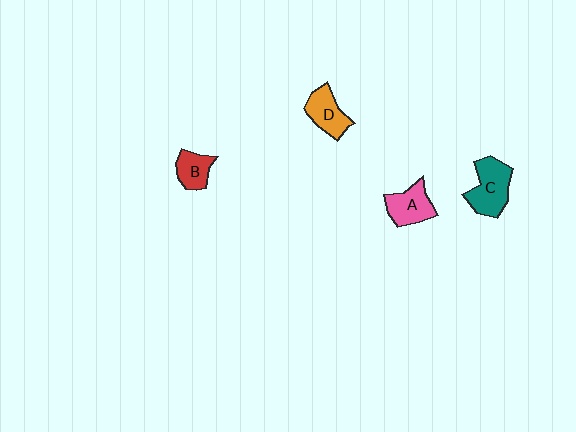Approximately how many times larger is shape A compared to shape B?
Approximately 1.3 times.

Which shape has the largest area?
Shape C (teal).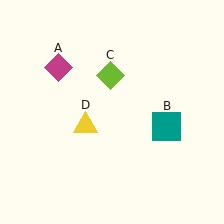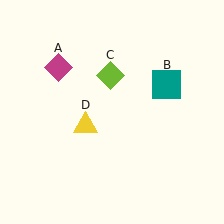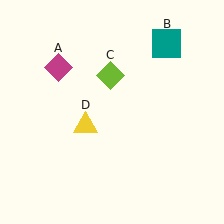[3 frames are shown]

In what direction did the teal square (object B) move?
The teal square (object B) moved up.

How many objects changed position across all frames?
1 object changed position: teal square (object B).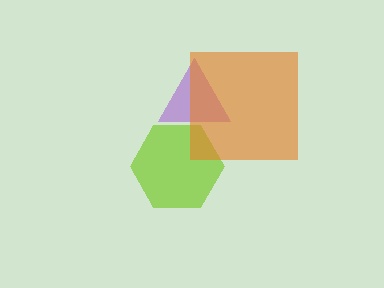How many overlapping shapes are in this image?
There are 3 overlapping shapes in the image.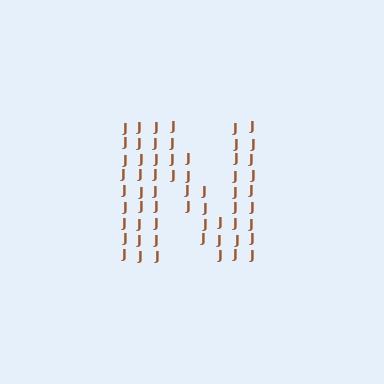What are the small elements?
The small elements are letter J's.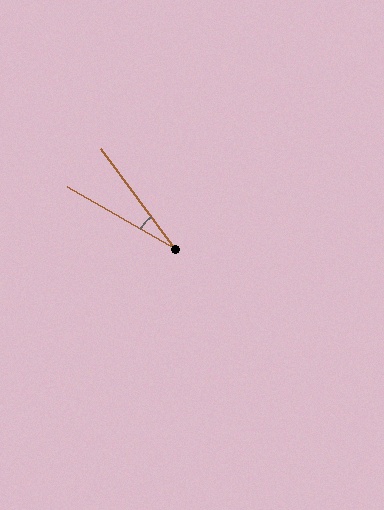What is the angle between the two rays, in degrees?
Approximately 24 degrees.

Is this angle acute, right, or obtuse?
It is acute.